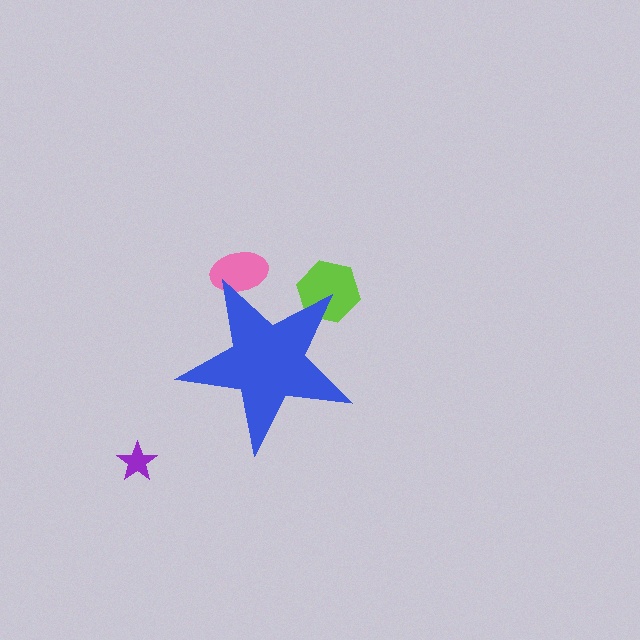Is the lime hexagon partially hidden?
Yes, the lime hexagon is partially hidden behind the blue star.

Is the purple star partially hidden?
No, the purple star is fully visible.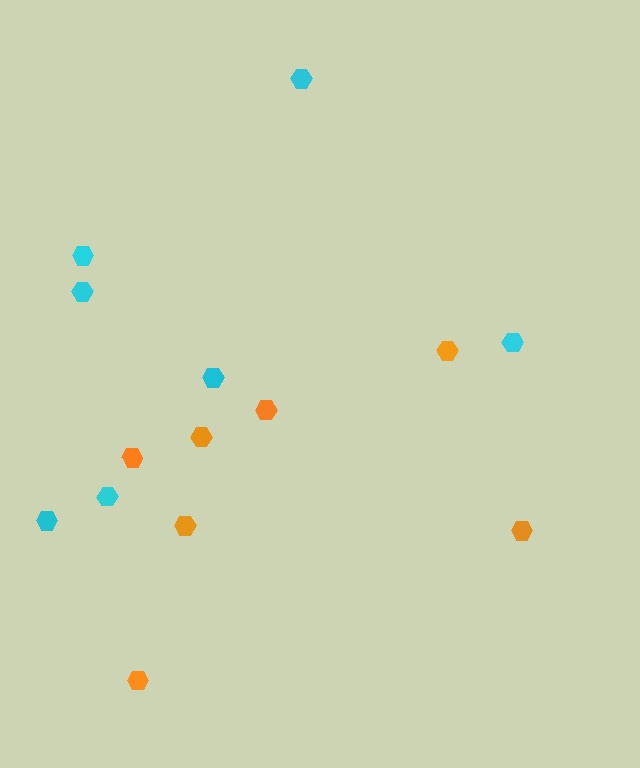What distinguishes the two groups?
There are 2 groups: one group of orange hexagons (7) and one group of cyan hexagons (7).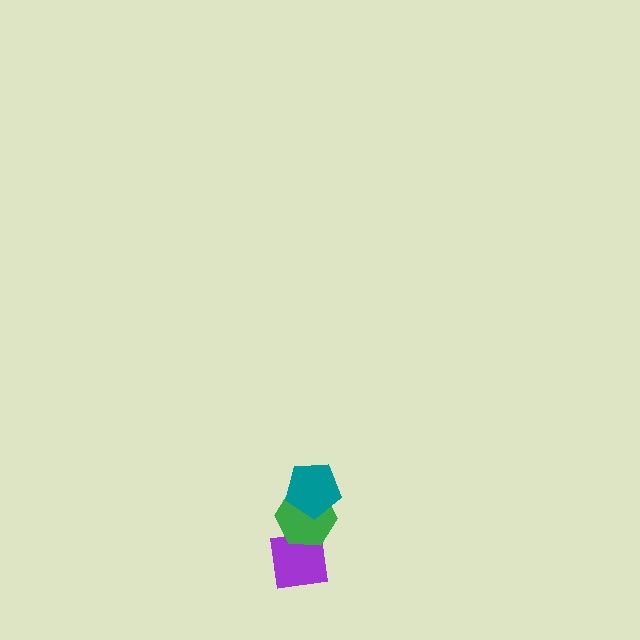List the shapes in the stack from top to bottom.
From top to bottom: the teal pentagon, the green hexagon, the purple square.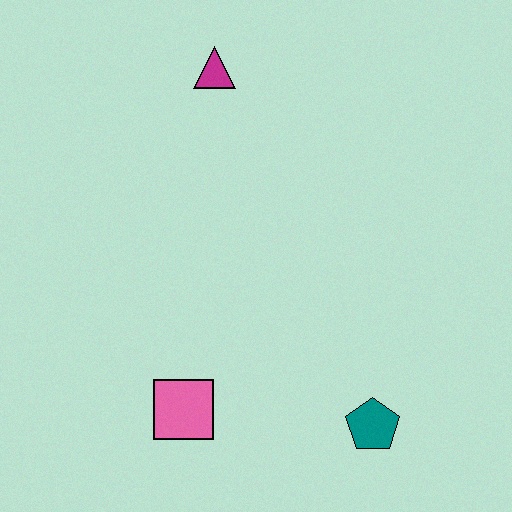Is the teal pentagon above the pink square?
No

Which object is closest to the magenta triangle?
The pink square is closest to the magenta triangle.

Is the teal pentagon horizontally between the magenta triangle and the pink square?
No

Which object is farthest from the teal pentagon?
The magenta triangle is farthest from the teal pentagon.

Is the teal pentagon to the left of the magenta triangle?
No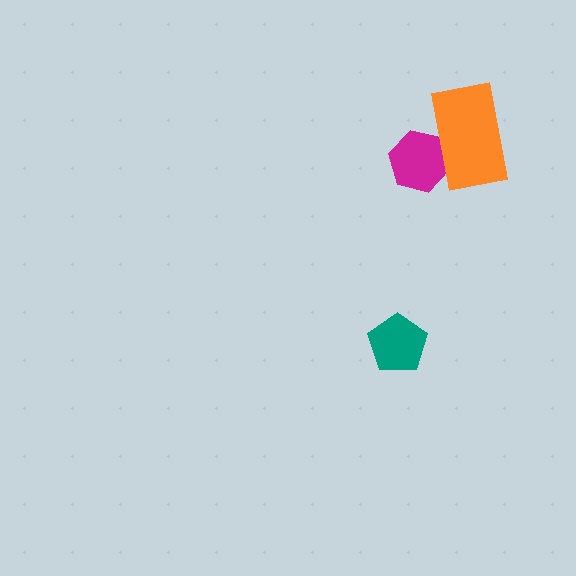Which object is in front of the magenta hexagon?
The orange rectangle is in front of the magenta hexagon.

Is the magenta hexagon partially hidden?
Yes, it is partially covered by another shape.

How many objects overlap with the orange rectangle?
1 object overlaps with the orange rectangle.